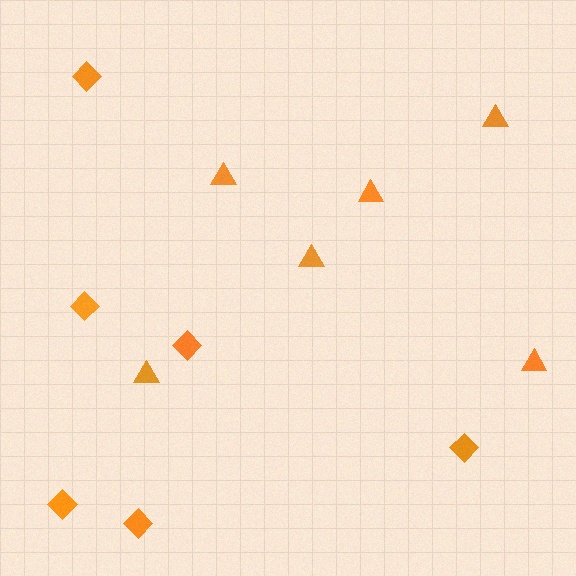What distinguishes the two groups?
There are 2 groups: one group of triangles (6) and one group of diamonds (6).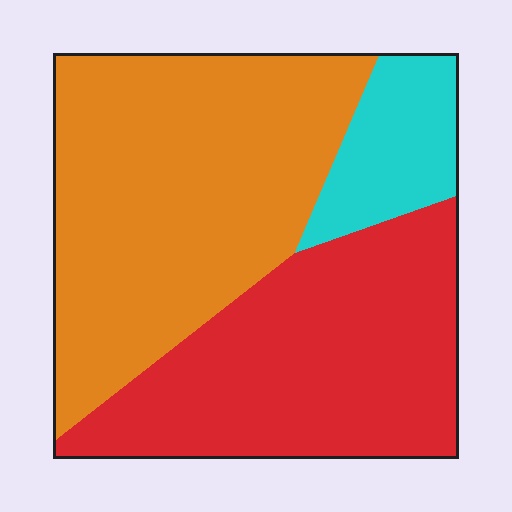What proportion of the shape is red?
Red covers about 40% of the shape.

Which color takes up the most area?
Orange, at roughly 50%.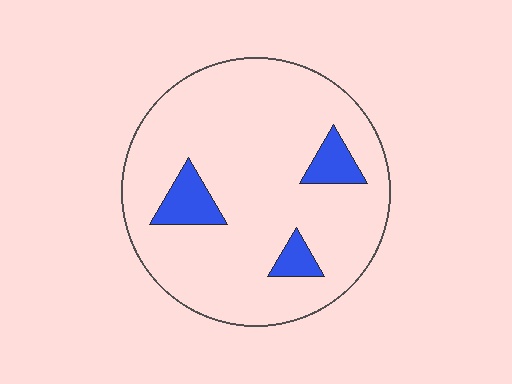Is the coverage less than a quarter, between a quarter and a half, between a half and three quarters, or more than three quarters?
Less than a quarter.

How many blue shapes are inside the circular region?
3.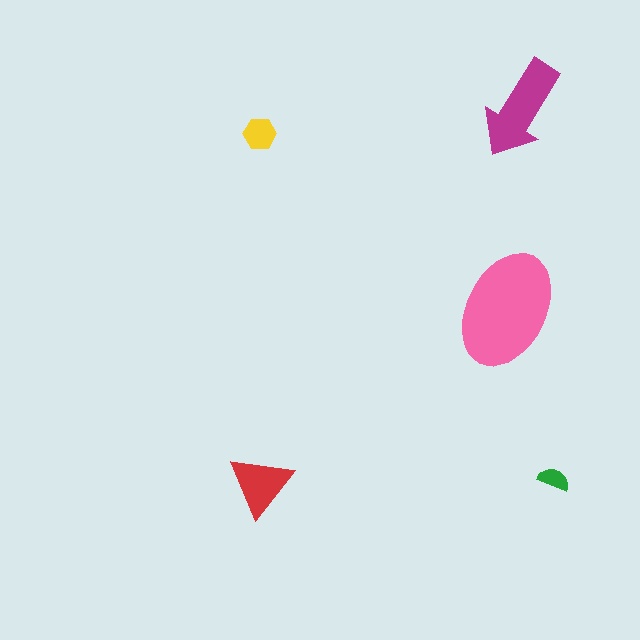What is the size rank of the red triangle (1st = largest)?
3rd.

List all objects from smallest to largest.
The green semicircle, the yellow hexagon, the red triangle, the magenta arrow, the pink ellipse.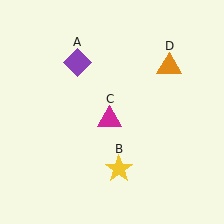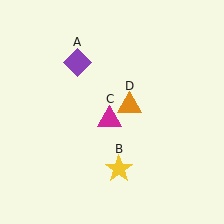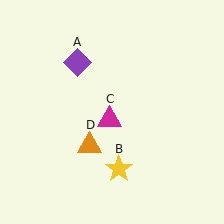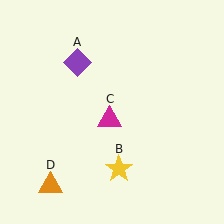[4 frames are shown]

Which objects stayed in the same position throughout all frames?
Purple diamond (object A) and yellow star (object B) and magenta triangle (object C) remained stationary.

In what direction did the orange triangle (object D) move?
The orange triangle (object D) moved down and to the left.